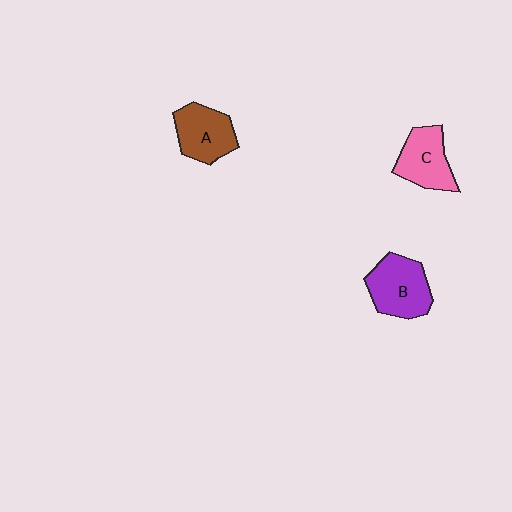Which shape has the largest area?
Shape B (purple).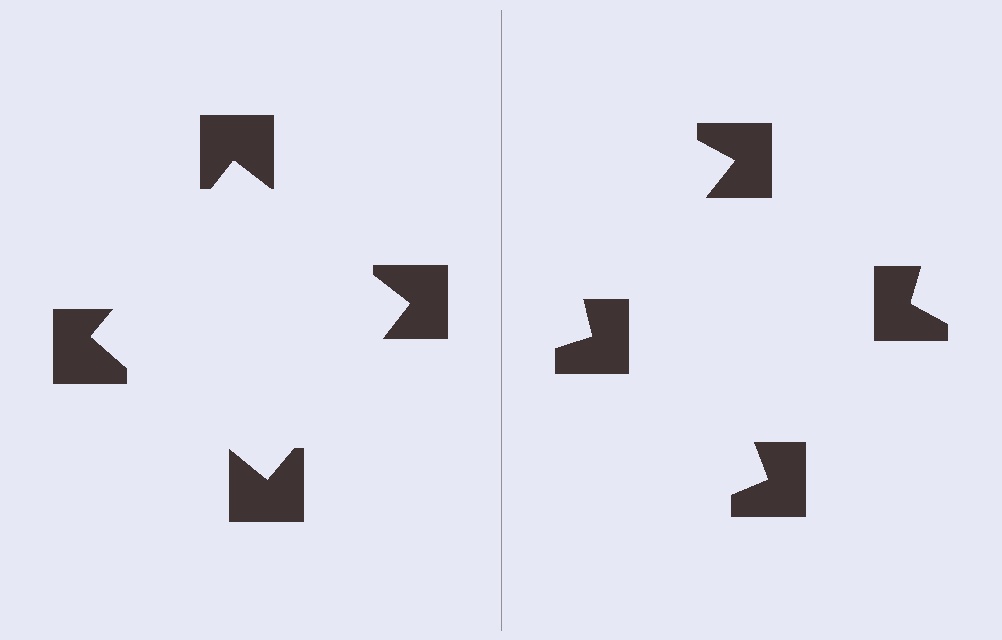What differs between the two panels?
The notched squares are positioned identically on both sides; only the wedge orientations differ. On the left they align to a square; on the right they are misaligned.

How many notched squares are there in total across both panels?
8 — 4 on each side.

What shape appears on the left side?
An illusory square.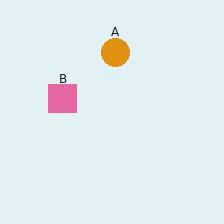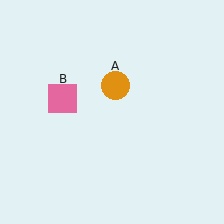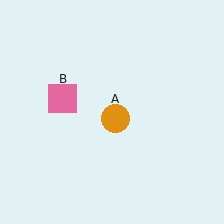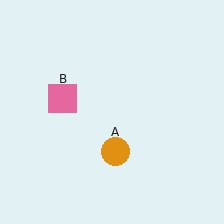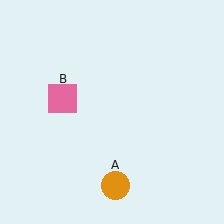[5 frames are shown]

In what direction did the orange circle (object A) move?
The orange circle (object A) moved down.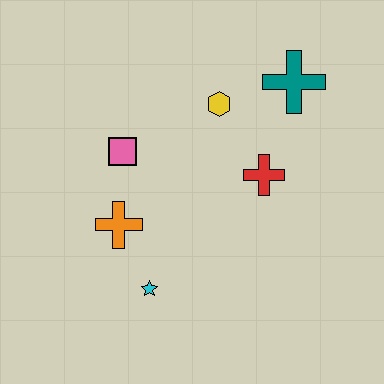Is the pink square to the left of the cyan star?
Yes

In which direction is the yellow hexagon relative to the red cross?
The yellow hexagon is above the red cross.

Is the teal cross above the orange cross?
Yes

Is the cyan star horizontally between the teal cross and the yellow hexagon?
No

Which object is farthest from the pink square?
The teal cross is farthest from the pink square.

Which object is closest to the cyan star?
The orange cross is closest to the cyan star.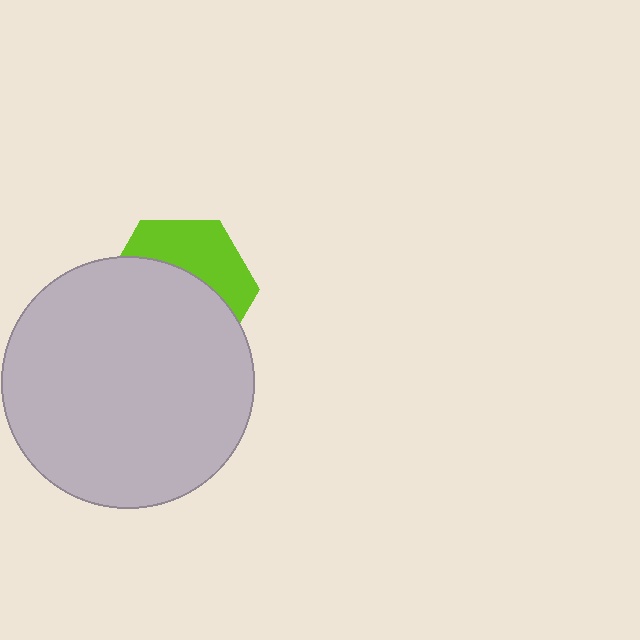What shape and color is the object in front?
The object in front is a light gray circle.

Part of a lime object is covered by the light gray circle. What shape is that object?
It is a hexagon.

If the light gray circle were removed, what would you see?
You would see the complete lime hexagon.